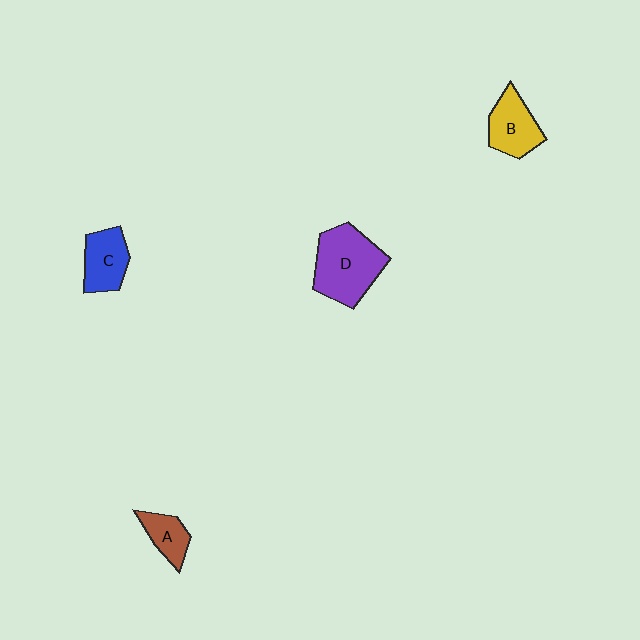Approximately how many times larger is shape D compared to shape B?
Approximately 1.6 times.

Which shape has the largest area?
Shape D (purple).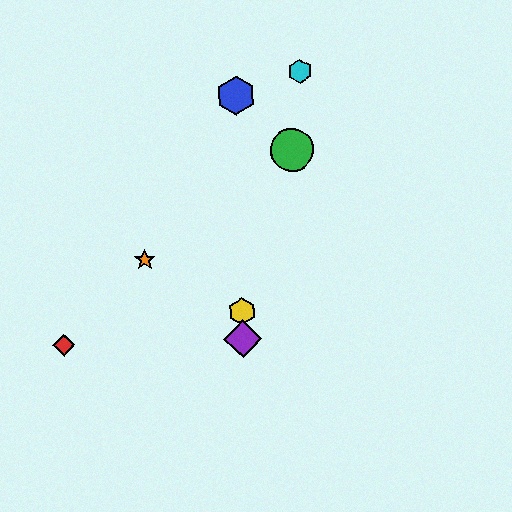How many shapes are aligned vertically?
3 shapes (the blue hexagon, the yellow hexagon, the purple diamond) are aligned vertically.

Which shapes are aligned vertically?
The blue hexagon, the yellow hexagon, the purple diamond are aligned vertically.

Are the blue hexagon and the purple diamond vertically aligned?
Yes, both are at x≈236.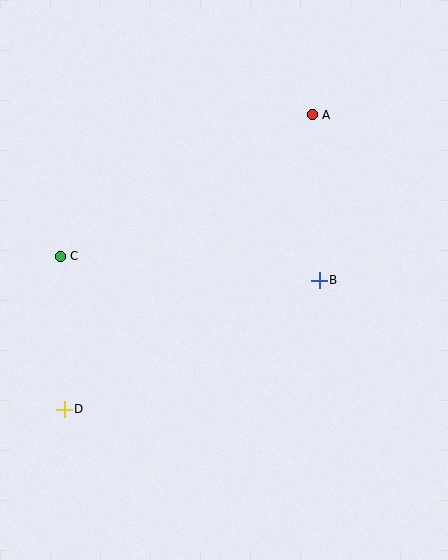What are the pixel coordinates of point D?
Point D is at (64, 409).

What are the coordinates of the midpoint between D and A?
The midpoint between D and A is at (188, 262).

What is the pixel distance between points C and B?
The distance between C and B is 260 pixels.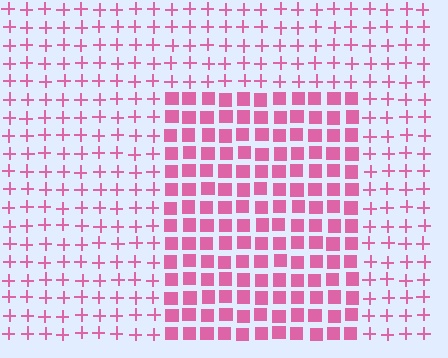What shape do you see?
I see a rectangle.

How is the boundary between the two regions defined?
The boundary is defined by a change in element shape: squares inside vs. plus signs outside. All elements share the same color and spacing.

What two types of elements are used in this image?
The image uses squares inside the rectangle region and plus signs outside it.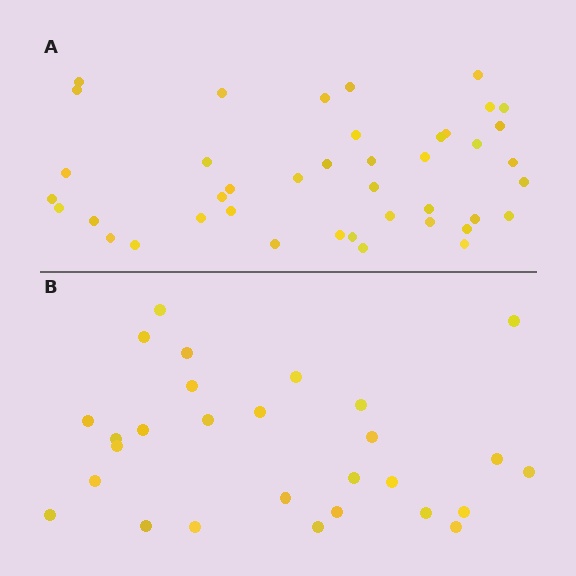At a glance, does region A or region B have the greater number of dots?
Region A (the top region) has more dots.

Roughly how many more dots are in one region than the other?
Region A has approximately 15 more dots than region B.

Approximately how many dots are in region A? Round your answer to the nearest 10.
About 40 dots. (The exact count is 42, which rounds to 40.)